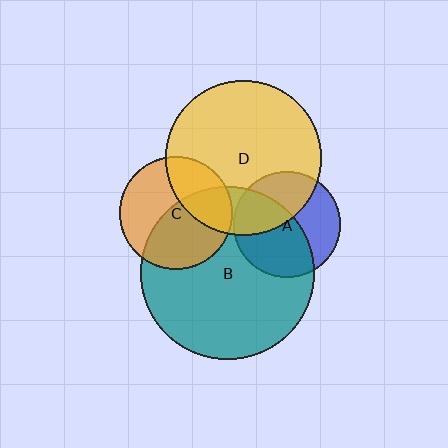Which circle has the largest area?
Circle B (teal).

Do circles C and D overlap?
Yes.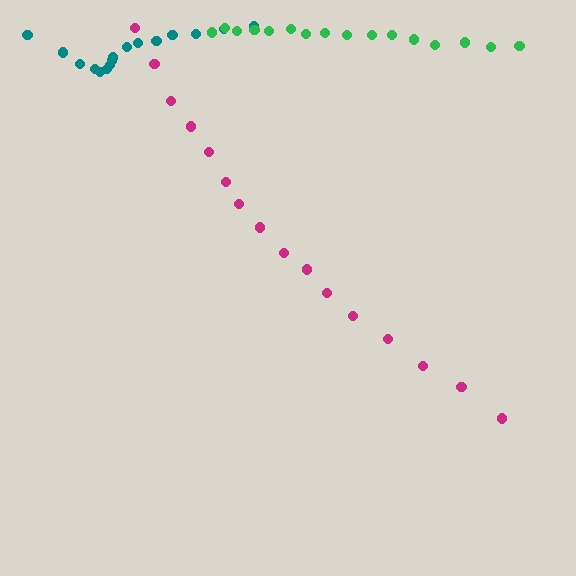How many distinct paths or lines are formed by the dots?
There are 3 distinct paths.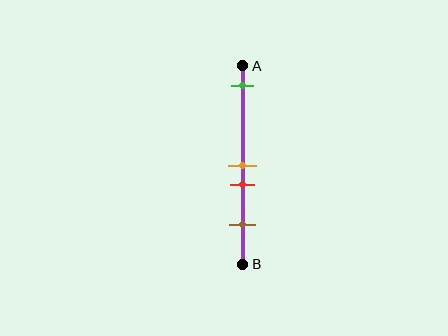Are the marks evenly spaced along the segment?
No, the marks are not evenly spaced.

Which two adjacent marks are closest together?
The orange and red marks are the closest adjacent pair.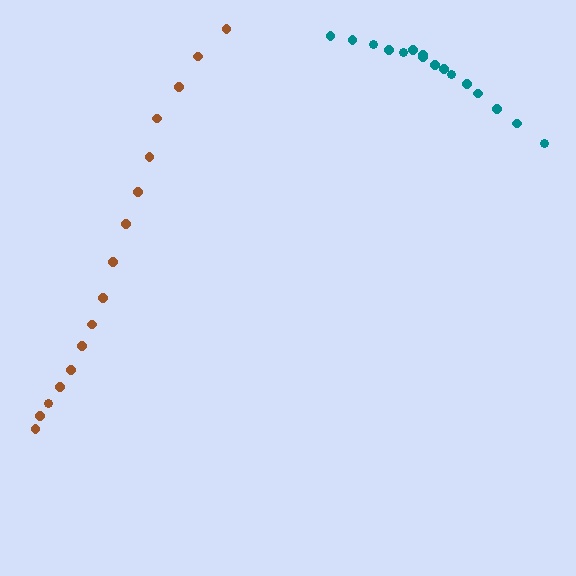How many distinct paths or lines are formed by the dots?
There are 2 distinct paths.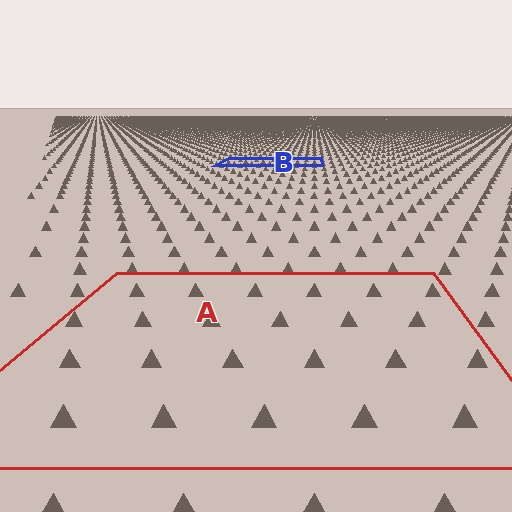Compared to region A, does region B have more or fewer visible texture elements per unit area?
Region B has more texture elements per unit area — they are packed more densely because it is farther away.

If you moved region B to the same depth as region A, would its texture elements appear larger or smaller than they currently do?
They would appear larger. At a closer depth, the same texture elements are projected at a bigger on-screen size.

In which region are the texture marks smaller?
The texture marks are smaller in region B, because it is farther away.